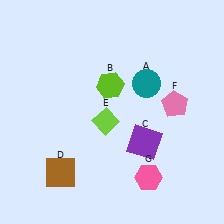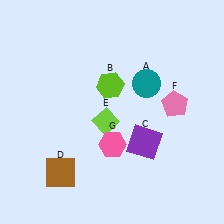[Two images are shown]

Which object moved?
The pink hexagon (G) moved left.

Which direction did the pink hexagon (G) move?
The pink hexagon (G) moved left.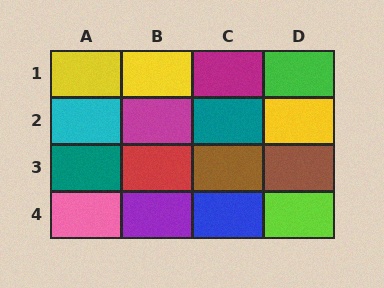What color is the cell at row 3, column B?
Red.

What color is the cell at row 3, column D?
Brown.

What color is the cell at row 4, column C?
Blue.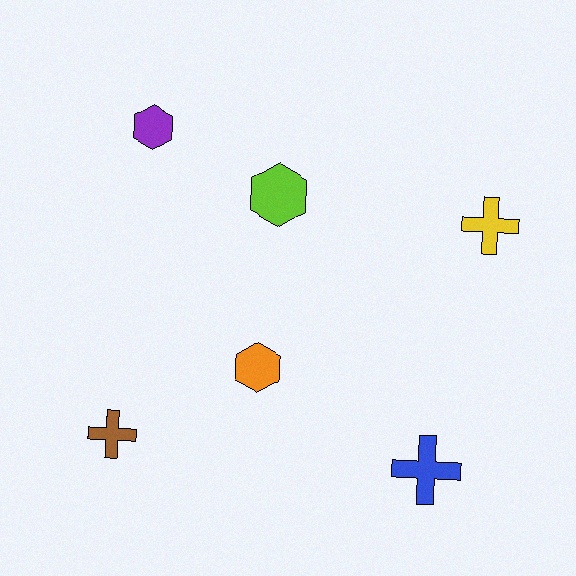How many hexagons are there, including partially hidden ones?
There are 3 hexagons.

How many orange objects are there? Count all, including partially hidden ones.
There is 1 orange object.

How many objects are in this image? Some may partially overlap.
There are 6 objects.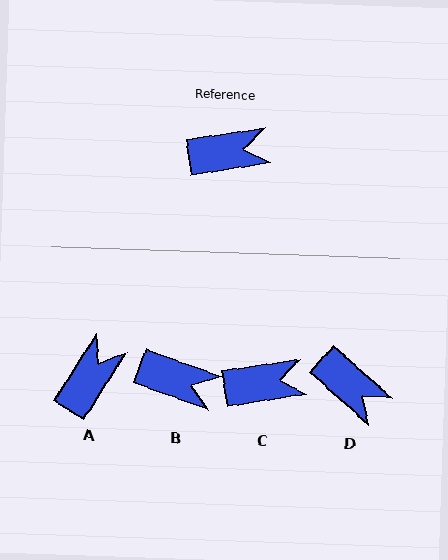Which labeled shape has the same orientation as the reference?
C.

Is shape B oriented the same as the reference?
No, it is off by about 29 degrees.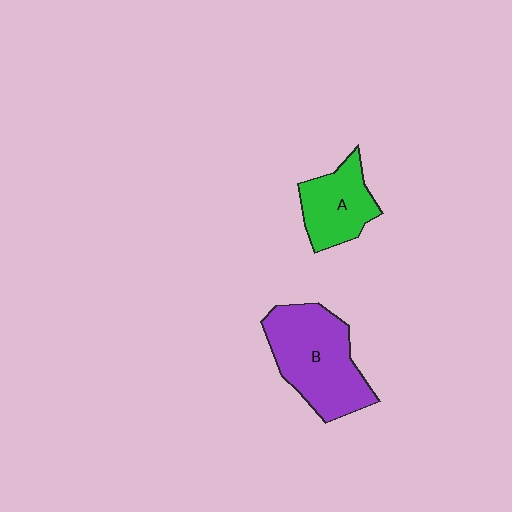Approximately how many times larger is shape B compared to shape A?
Approximately 1.7 times.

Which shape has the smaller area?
Shape A (green).